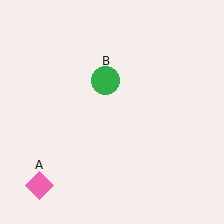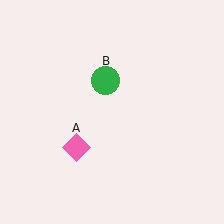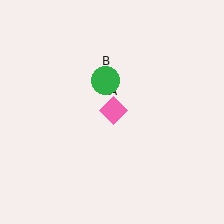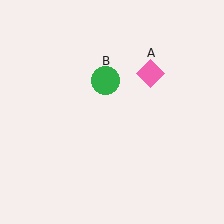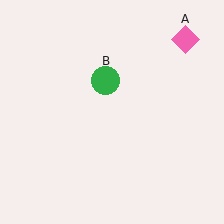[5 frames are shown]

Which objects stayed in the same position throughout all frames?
Green circle (object B) remained stationary.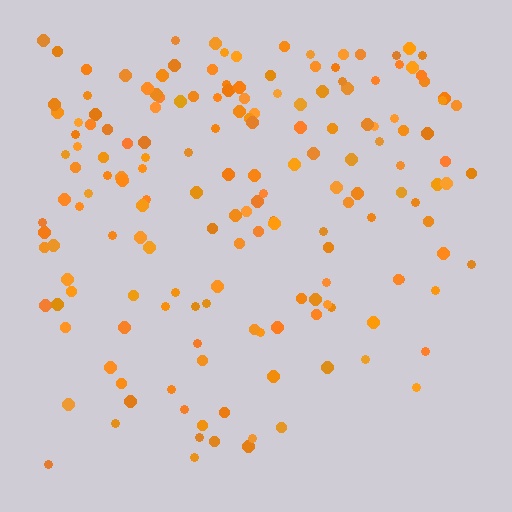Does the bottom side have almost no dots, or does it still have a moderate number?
Still a moderate number, just noticeably fewer than the top.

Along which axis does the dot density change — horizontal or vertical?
Vertical.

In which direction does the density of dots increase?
From bottom to top, with the top side densest.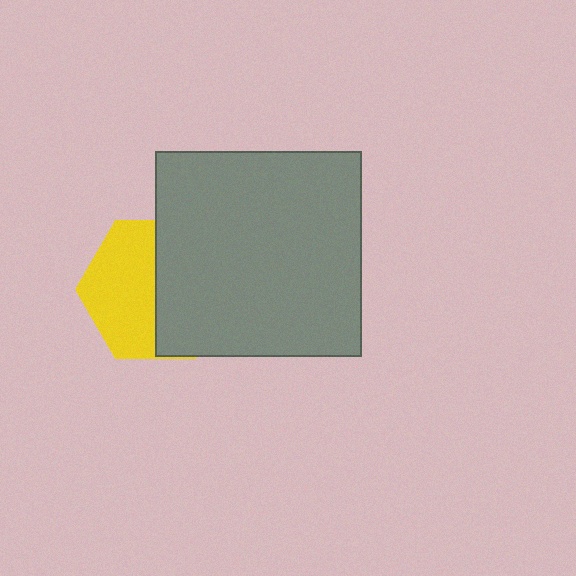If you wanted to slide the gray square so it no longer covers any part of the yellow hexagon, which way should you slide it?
Slide it right — that is the most direct way to separate the two shapes.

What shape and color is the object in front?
The object in front is a gray square.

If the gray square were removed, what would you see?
You would see the complete yellow hexagon.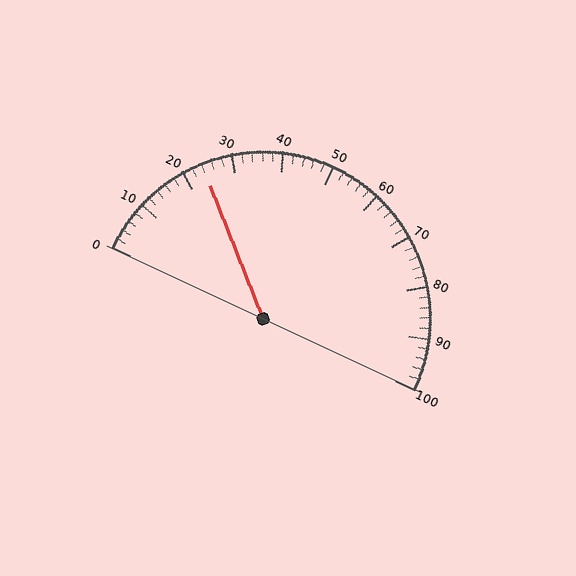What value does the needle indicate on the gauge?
The needle indicates approximately 24.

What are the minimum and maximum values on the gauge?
The gauge ranges from 0 to 100.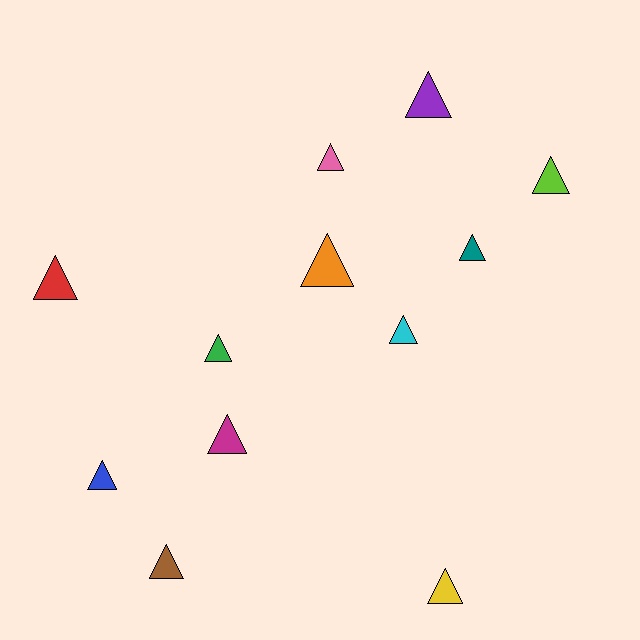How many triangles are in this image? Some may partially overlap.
There are 12 triangles.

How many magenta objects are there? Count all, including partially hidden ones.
There is 1 magenta object.